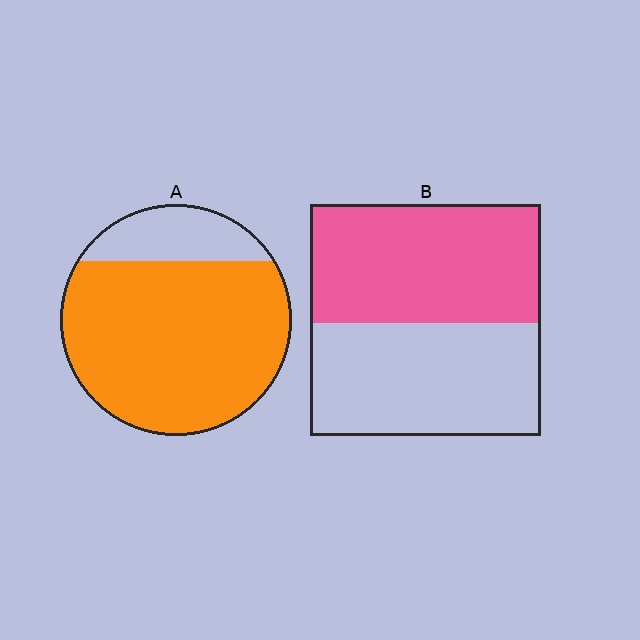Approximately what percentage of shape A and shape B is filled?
A is approximately 80% and B is approximately 50%.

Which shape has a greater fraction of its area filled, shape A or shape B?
Shape A.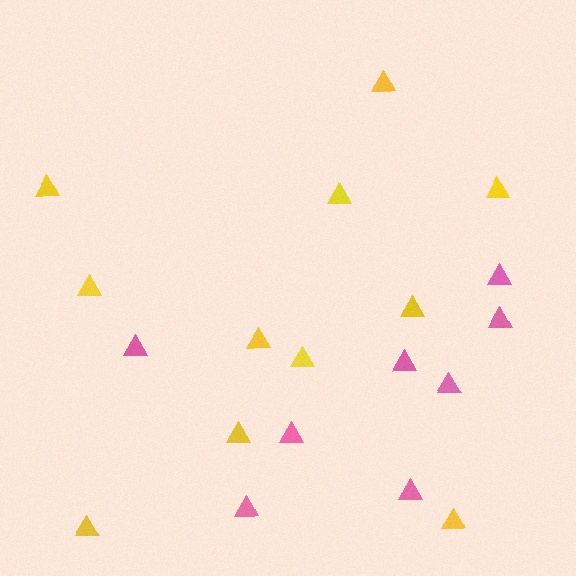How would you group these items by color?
There are 2 groups: one group of yellow triangles (11) and one group of pink triangles (8).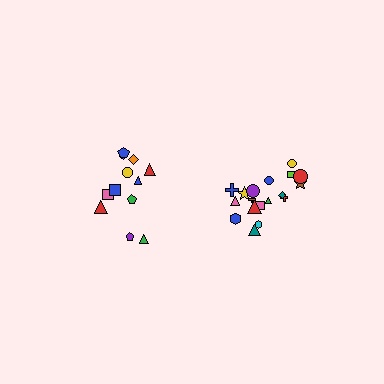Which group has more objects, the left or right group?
The right group.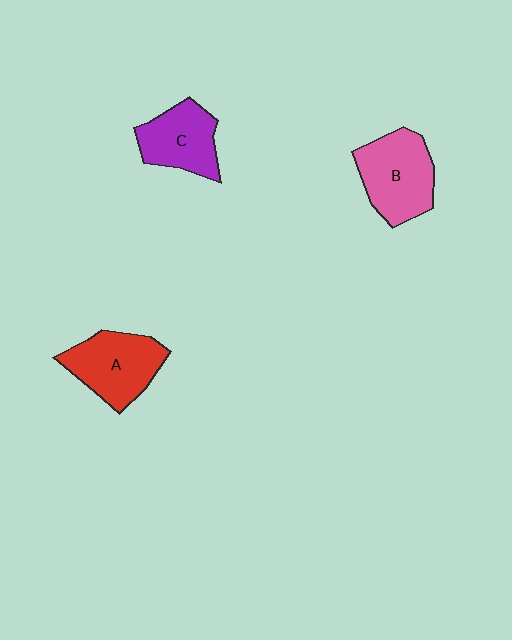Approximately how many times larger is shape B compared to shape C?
Approximately 1.2 times.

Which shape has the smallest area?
Shape C (purple).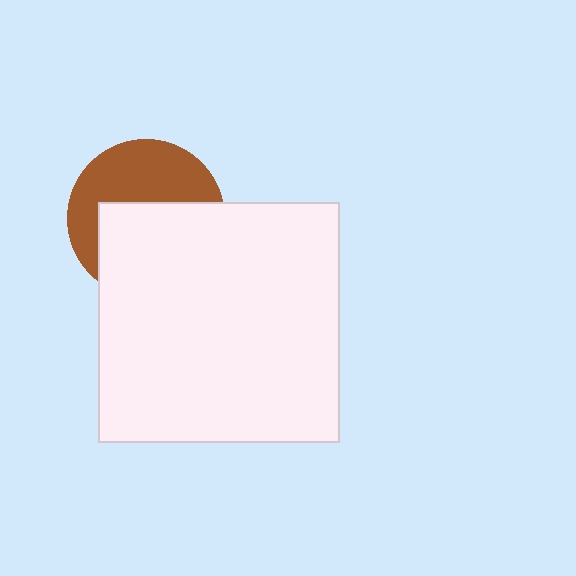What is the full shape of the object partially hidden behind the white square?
The partially hidden object is a brown circle.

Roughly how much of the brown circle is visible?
About half of it is visible (roughly 46%).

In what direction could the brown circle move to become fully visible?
The brown circle could move up. That would shift it out from behind the white square entirely.